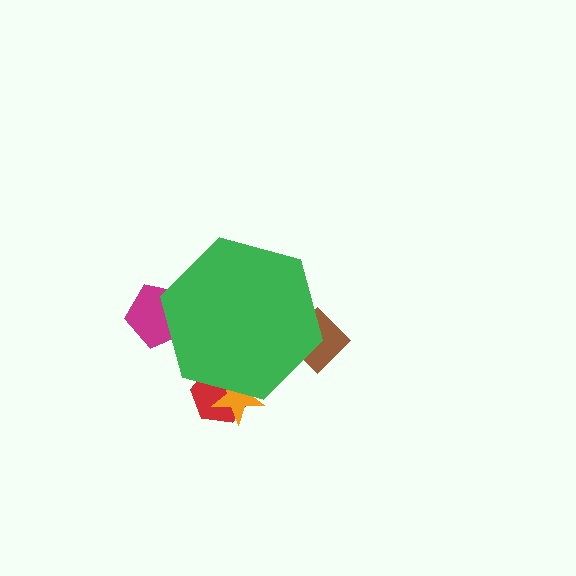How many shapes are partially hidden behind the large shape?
4 shapes are partially hidden.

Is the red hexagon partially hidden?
Yes, the red hexagon is partially hidden behind the green hexagon.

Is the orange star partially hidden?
Yes, the orange star is partially hidden behind the green hexagon.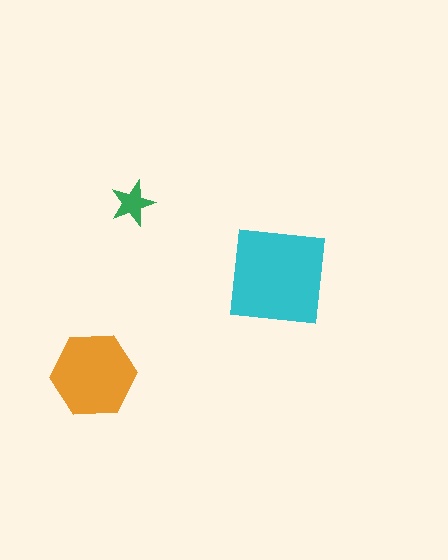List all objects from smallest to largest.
The green star, the orange hexagon, the cyan square.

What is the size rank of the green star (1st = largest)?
3rd.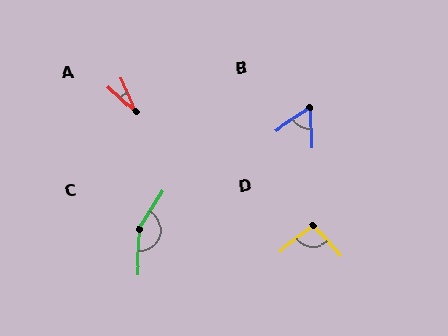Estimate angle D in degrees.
Approximately 92 degrees.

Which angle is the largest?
C, at approximately 151 degrees.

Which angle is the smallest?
A, at approximately 26 degrees.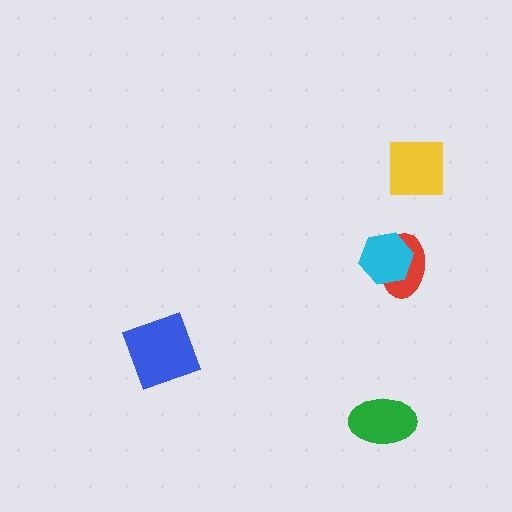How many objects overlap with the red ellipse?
1 object overlaps with the red ellipse.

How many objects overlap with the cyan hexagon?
1 object overlaps with the cyan hexagon.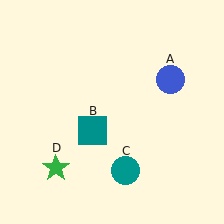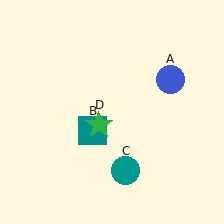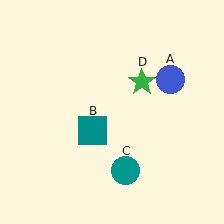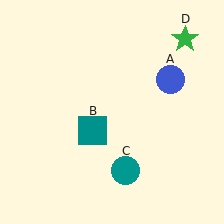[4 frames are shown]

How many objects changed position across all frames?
1 object changed position: green star (object D).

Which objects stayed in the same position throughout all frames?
Blue circle (object A) and teal square (object B) and teal circle (object C) remained stationary.